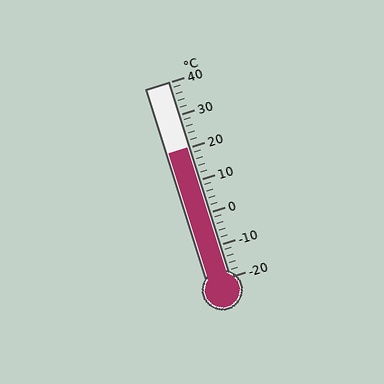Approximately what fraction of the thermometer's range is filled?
The thermometer is filled to approximately 65% of its range.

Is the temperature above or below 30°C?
The temperature is below 30°C.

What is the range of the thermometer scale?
The thermometer scale ranges from -20°C to 40°C.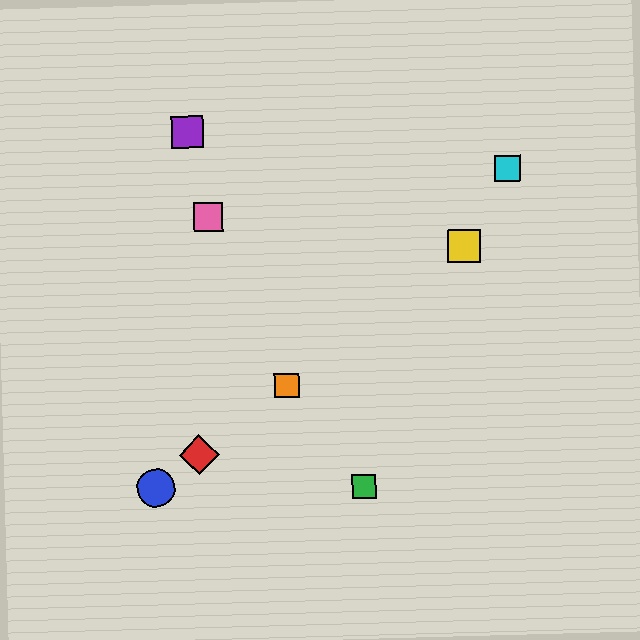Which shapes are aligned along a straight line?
The red diamond, the blue circle, the yellow square, the orange square are aligned along a straight line.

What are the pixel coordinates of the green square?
The green square is at (364, 486).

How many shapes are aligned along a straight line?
4 shapes (the red diamond, the blue circle, the yellow square, the orange square) are aligned along a straight line.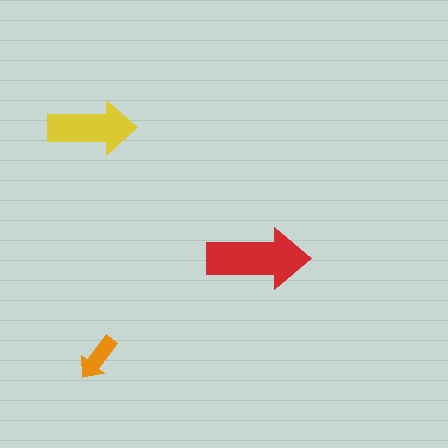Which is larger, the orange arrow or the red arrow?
The red one.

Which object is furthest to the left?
The yellow arrow is leftmost.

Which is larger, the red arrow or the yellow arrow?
The red one.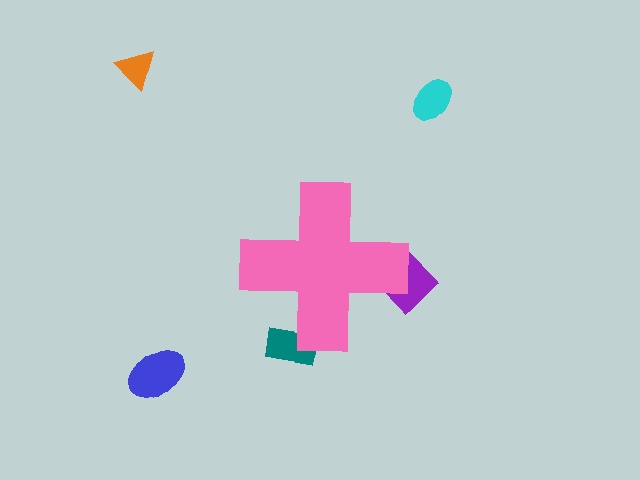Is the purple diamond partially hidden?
Yes, the purple diamond is partially hidden behind the pink cross.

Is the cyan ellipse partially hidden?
No, the cyan ellipse is fully visible.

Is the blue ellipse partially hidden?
No, the blue ellipse is fully visible.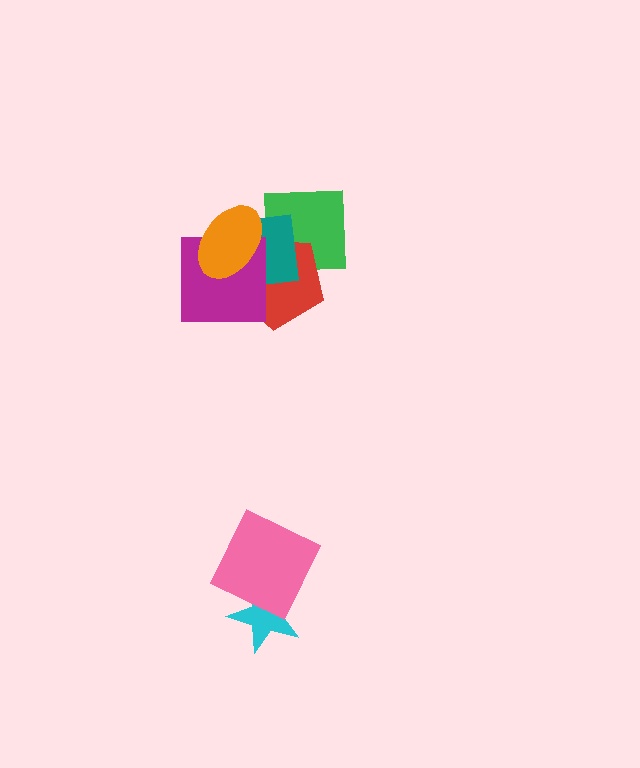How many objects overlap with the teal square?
4 objects overlap with the teal square.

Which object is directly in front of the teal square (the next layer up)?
The magenta square is directly in front of the teal square.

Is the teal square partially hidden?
Yes, it is partially covered by another shape.